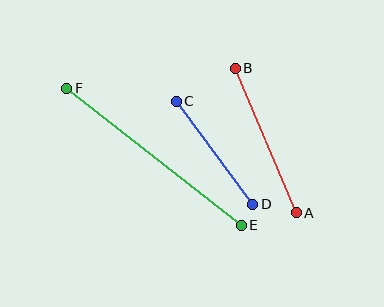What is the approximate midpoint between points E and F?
The midpoint is at approximately (154, 157) pixels.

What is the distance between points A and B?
The distance is approximately 157 pixels.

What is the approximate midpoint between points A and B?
The midpoint is at approximately (266, 140) pixels.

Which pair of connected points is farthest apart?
Points E and F are farthest apart.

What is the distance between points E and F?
The distance is approximately 222 pixels.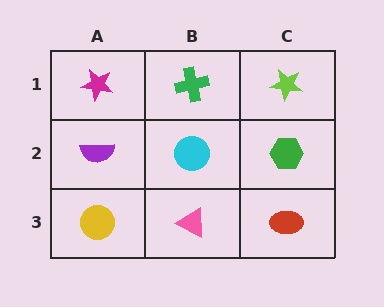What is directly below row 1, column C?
A green hexagon.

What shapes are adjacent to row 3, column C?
A green hexagon (row 2, column C), a pink triangle (row 3, column B).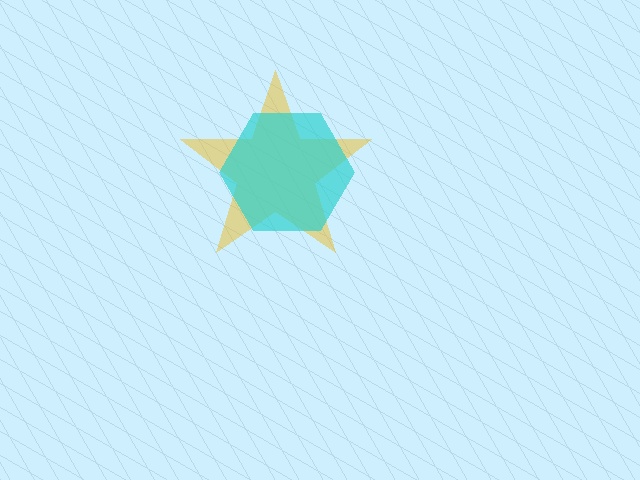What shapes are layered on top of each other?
The layered shapes are: a yellow star, a cyan hexagon.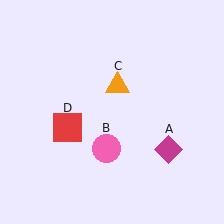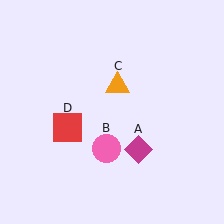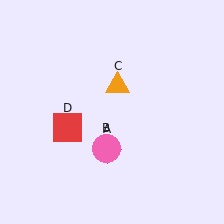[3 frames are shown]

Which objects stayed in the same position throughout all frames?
Pink circle (object B) and orange triangle (object C) and red square (object D) remained stationary.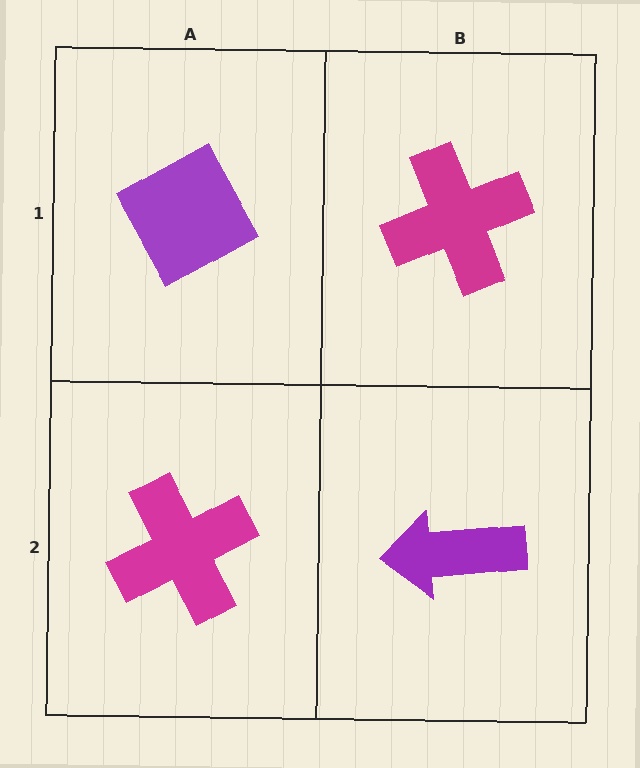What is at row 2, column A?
A magenta cross.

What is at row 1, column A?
A purple diamond.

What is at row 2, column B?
A purple arrow.